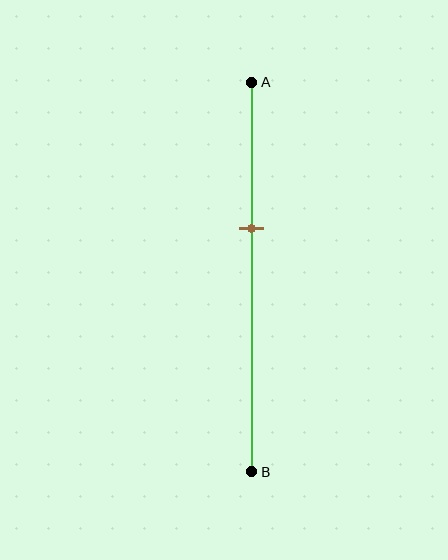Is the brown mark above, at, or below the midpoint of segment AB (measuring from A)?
The brown mark is above the midpoint of segment AB.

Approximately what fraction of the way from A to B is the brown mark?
The brown mark is approximately 40% of the way from A to B.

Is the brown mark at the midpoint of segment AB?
No, the mark is at about 40% from A, not at the 50% midpoint.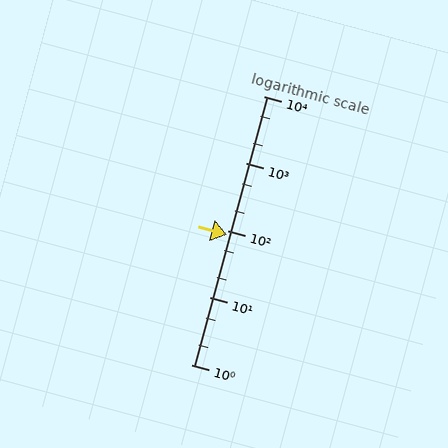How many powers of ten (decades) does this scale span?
The scale spans 4 decades, from 1 to 10000.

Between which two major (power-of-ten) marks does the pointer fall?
The pointer is between 10 and 100.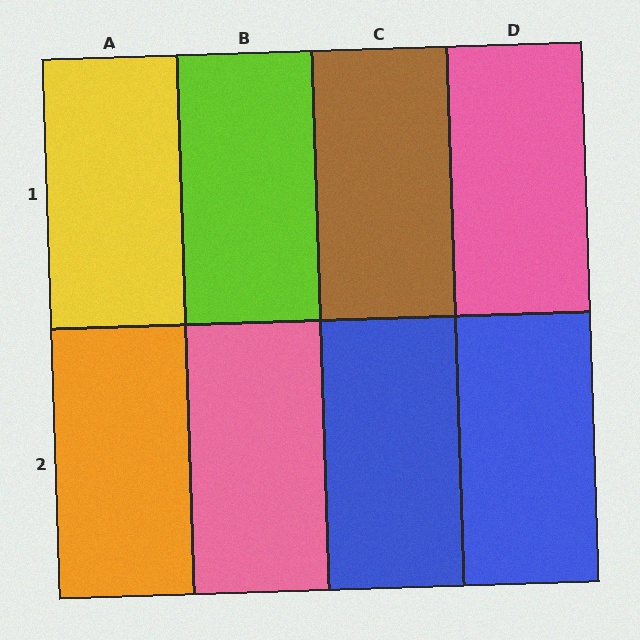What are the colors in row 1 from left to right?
Yellow, lime, brown, pink.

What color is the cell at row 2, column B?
Pink.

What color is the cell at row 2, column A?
Orange.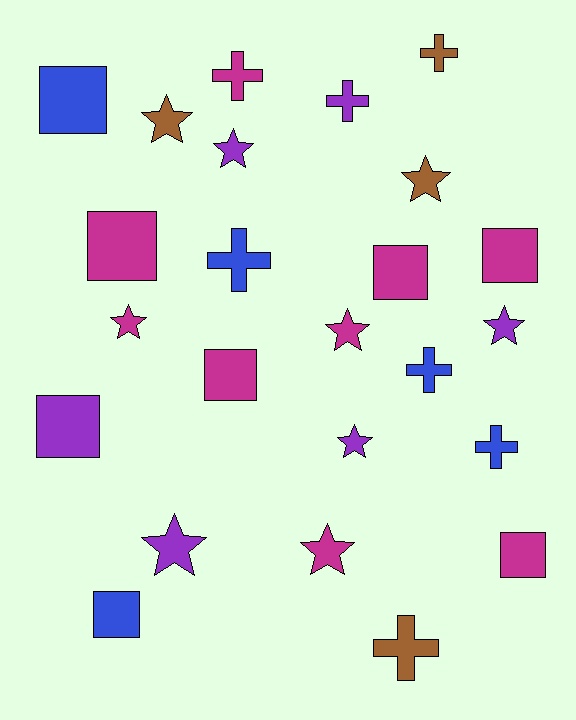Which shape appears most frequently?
Star, with 9 objects.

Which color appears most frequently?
Magenta, with 9 objects.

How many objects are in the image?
There are 24 objects.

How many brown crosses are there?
There are 2 brown crosses.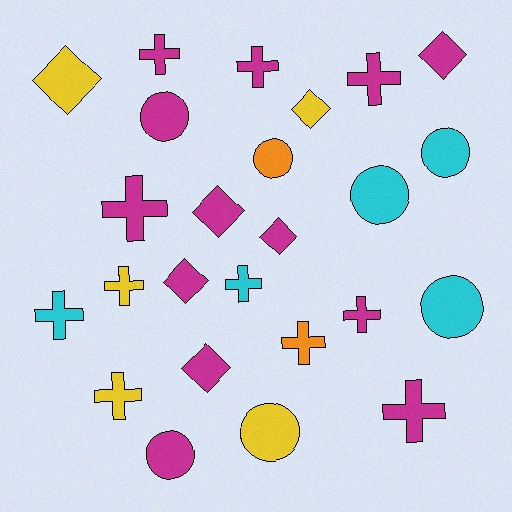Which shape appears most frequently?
Cross, with 11 objects.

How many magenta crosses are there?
There are 6 magenta crosses.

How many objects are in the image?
There are 25 objects.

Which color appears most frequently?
Magenta, with 13 objects.